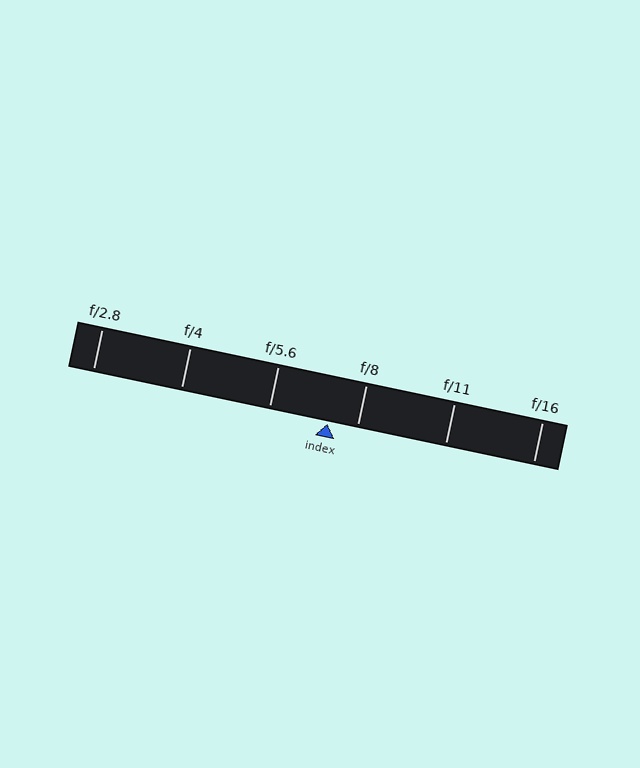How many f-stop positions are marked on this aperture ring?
There are 6 f-stop positions marked.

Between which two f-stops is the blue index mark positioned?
The index mark is between f/5.6 and f/8.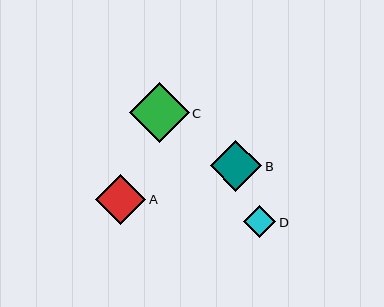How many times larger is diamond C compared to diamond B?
Diamond C is approximately 1.2 times the size of diamond B.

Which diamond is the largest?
Diamond C is the largest with a size of approximately 60 pixels.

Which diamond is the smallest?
Diamond D is the smallest with a size of approximately 32 pixels.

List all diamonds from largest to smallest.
From largest to smallest: C, B, A, D.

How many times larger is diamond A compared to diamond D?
Diamond A is approximately 1.6 times the size of diamond D.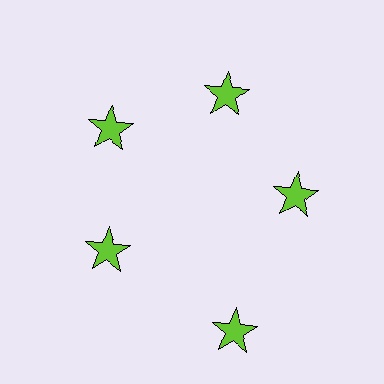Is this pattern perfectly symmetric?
No. The 5 lime stars are arranged in a ring, but one element near the 5 o'clock position is pushed outward from the center, breaking the 5-fold rotational symmetry.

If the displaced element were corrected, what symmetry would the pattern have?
It would have 5-fold rotational symmetry — the pattern would map onto itself every 72 degrees.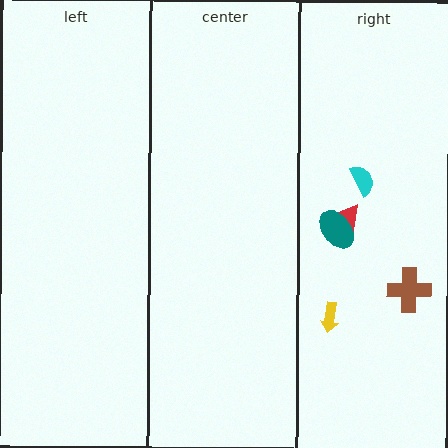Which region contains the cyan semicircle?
The right region.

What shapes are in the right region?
The brown cross, the red triangle, the teal ellipse, the yellow arrow, the cyan semicircle.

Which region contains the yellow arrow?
The right region.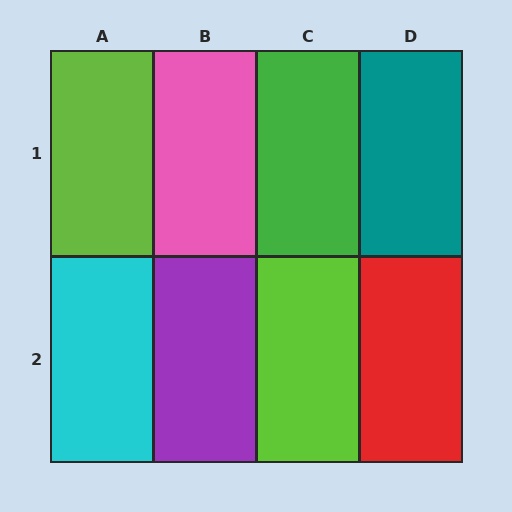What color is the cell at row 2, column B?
Purple.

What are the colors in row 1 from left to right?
Lime, pink, green, teal.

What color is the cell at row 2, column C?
Lime.